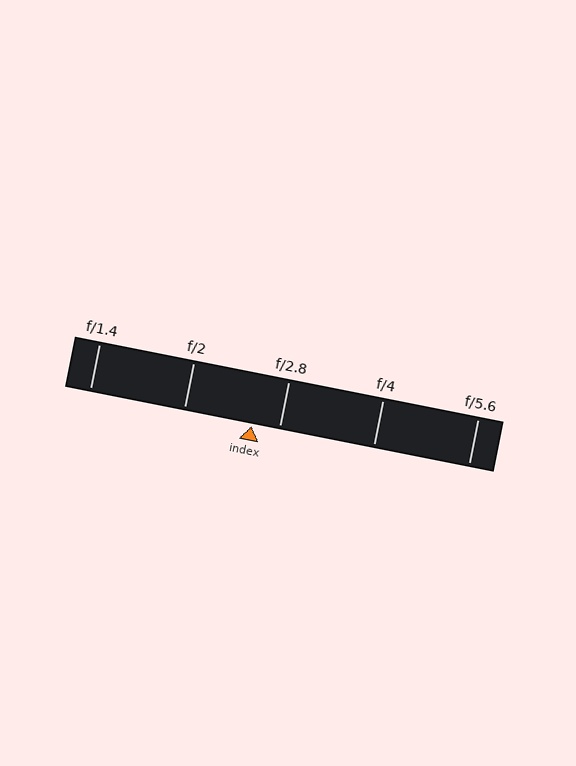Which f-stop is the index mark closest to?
The index mark is closest to f/2.8.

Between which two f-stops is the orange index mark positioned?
The index mark is between f/2 and f/2.8.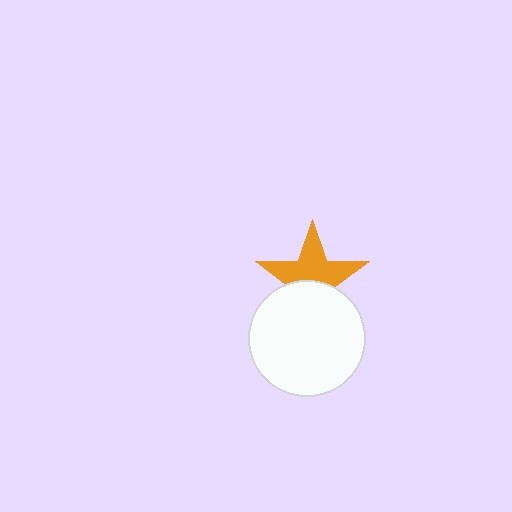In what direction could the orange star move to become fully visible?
The orange star could move up. That would shift it out from behind the white circle entirely.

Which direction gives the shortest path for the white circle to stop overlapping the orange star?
Moving down gives the shortest separation.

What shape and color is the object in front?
The object in front is a white circle.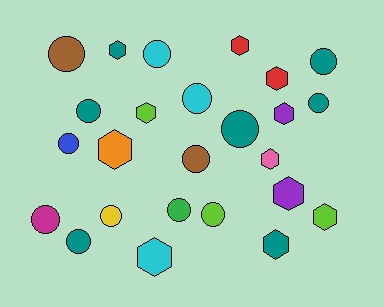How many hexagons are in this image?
There are 11 hexagons.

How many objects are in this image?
There are 25 objects.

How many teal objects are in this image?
There are 7 teal objects.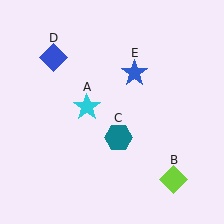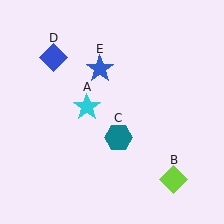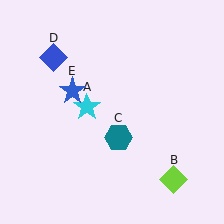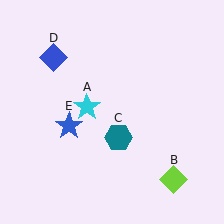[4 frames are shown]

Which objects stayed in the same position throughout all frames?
Cyan star (object A) and lime diamond (object B) and teal hexagon (object C) and blue diamond (object D) remained stationary.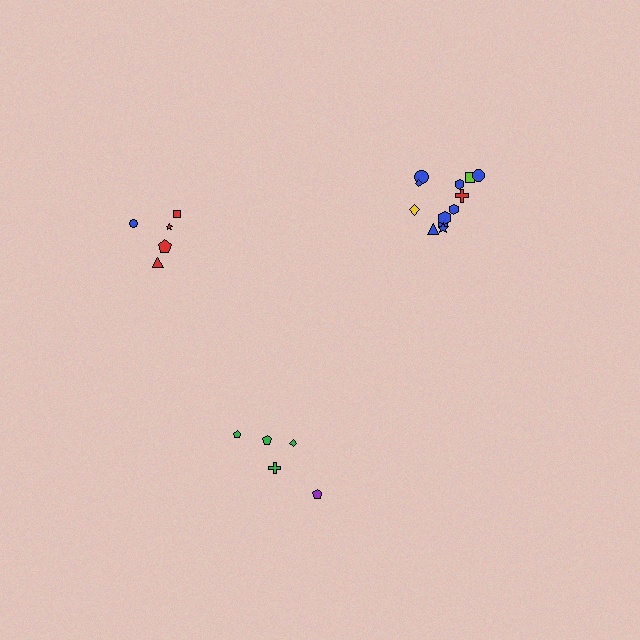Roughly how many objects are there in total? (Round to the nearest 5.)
Roughly 20 objects in total.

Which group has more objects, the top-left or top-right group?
The top-right group.